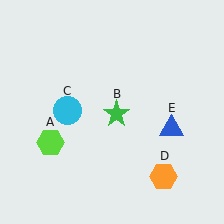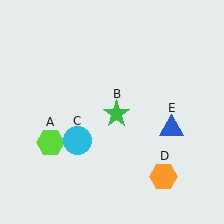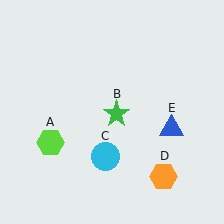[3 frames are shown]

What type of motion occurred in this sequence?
The cyan circle (object C) rotated counterclockwise around the center of the scene.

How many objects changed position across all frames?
1 object changed position: cyan circle (object C).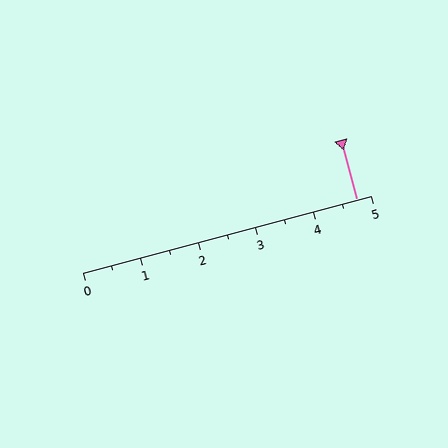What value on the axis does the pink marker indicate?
The marker indicates approximately 4.8.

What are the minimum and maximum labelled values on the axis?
The axis runs from 0 to 5.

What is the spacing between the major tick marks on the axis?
The major ticks are spaced 1 apart.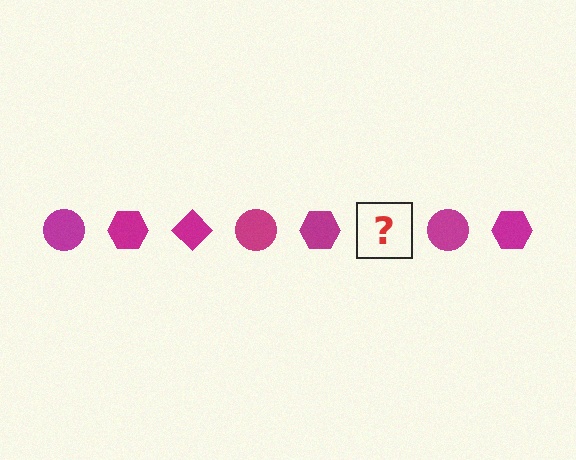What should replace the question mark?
The question mark should be replaced with a magenta diamond.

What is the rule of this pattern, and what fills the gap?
The rule is that the pattern cycles through circle, hexagon, diamond shapes in magenta. The gap should be filled with a magenta diamond.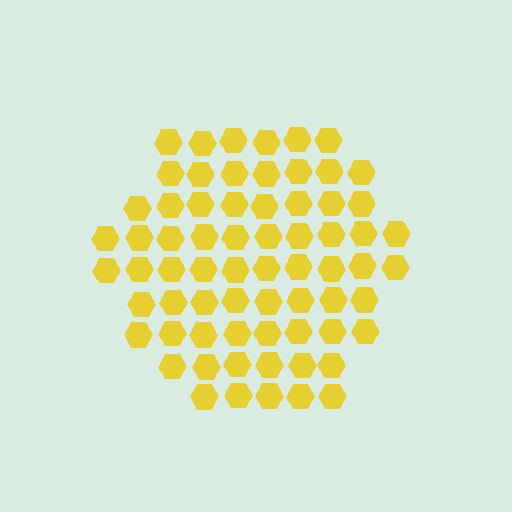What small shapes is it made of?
It is made of small hexagons.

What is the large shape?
The large shape is a hexagon.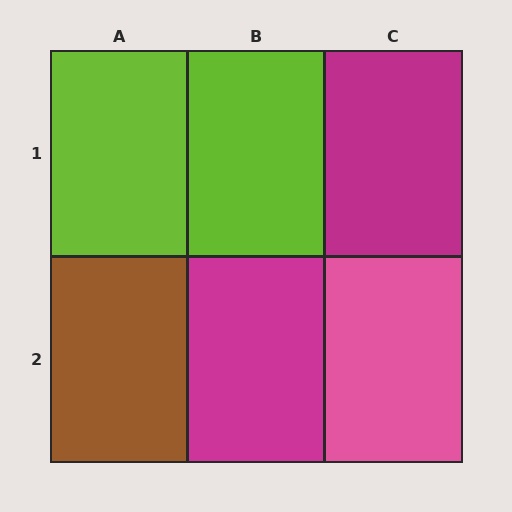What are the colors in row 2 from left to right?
Brown, magenta, pink.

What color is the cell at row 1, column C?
Magenta.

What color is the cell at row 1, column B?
Lime.